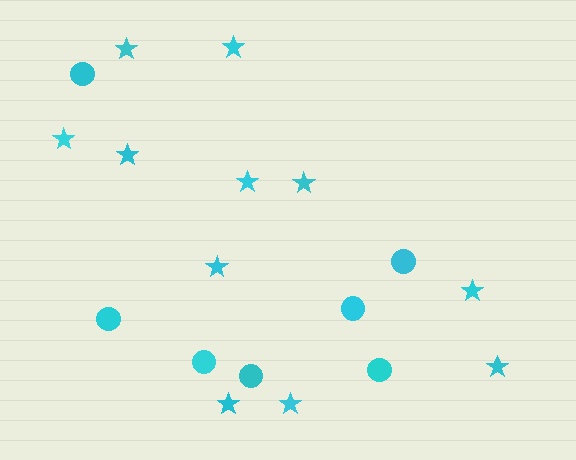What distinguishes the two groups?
There are 2 groups: one group of stars (11) and one group of circles (7).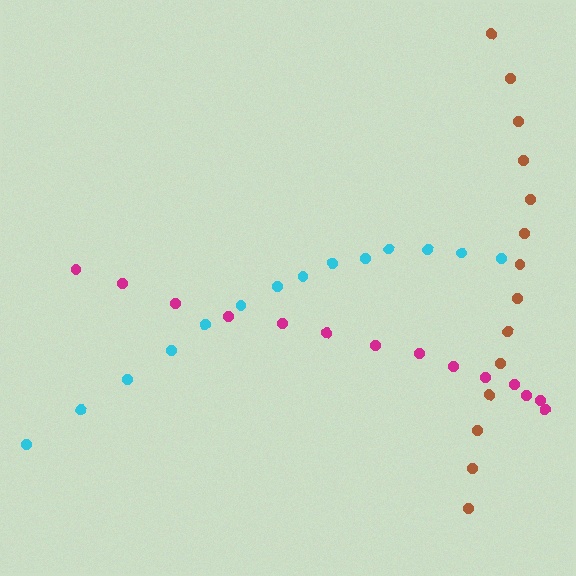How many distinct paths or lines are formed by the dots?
There are 3 distinct paths.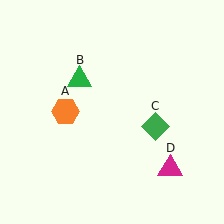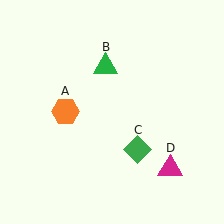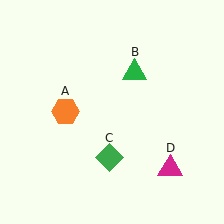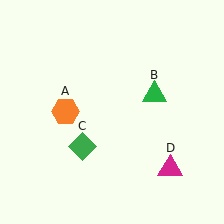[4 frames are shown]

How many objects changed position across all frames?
2 objects changed position: green triangle (object B), green diamond (object C).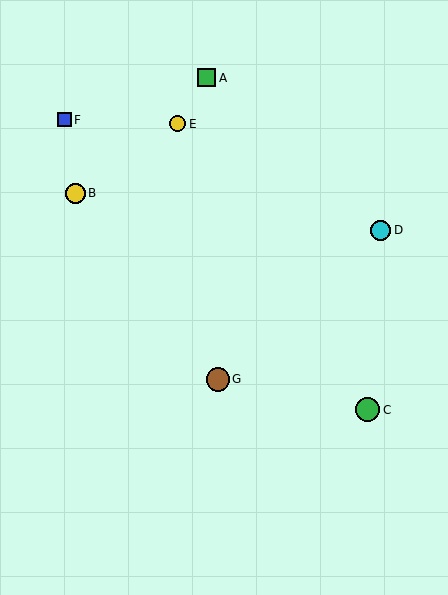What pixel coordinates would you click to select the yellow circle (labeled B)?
Click at (75, 193) to select the yellow circle B.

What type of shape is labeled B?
Shape B is a yellow circle.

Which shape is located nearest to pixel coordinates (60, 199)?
The yellow circle (labeled B) at (75, 193) is nearest to that location.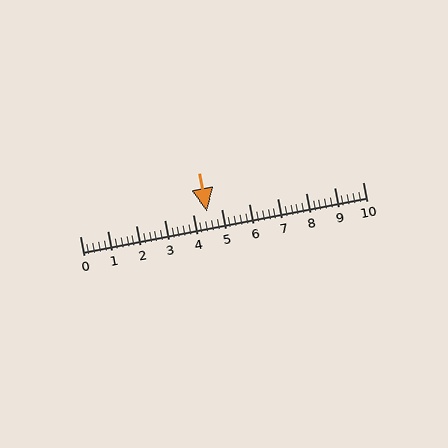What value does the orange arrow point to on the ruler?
The orange arrow points to approximately 4.5.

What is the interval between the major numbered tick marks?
The major tick marks are spaced 1 units apart.